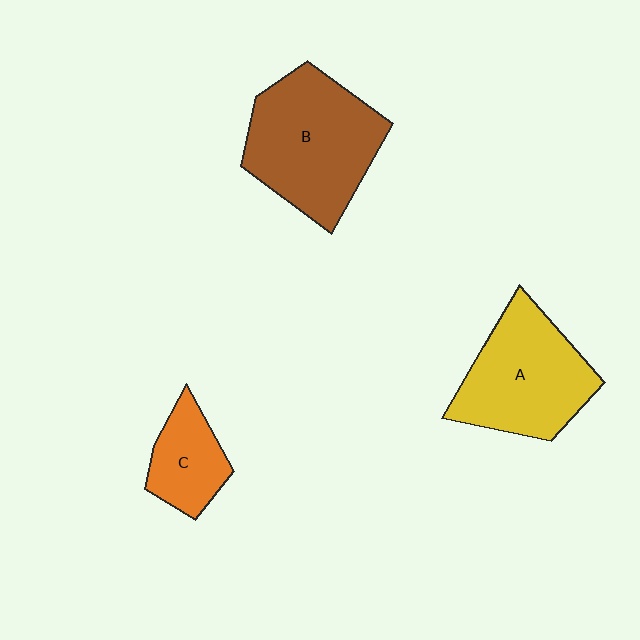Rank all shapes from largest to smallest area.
From largest to smallest: B (brown), A (yellow), C (orange).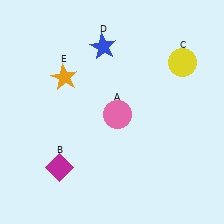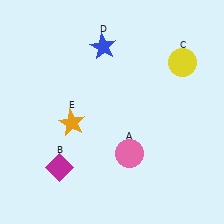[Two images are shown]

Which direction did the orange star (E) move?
The orange star (E) moved down.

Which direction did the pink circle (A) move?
The pink circle (A) moved down.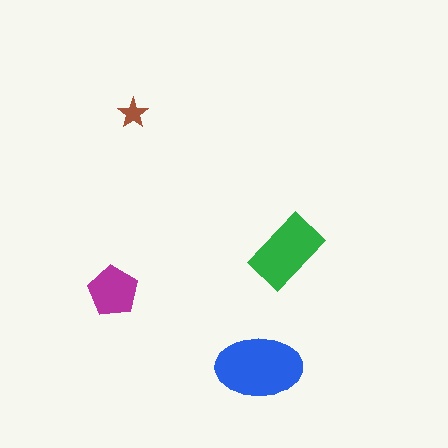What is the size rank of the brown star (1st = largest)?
4th.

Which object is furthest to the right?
The green rectangle is rightmost.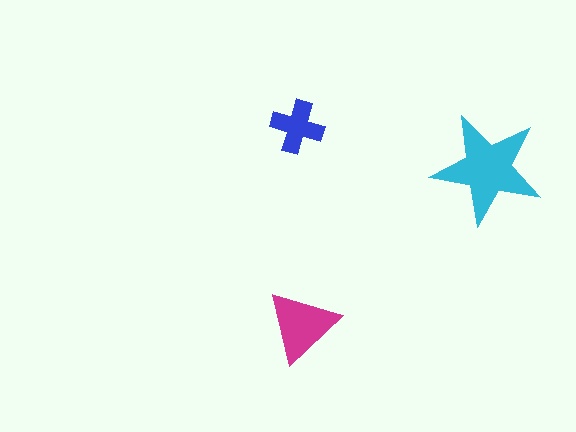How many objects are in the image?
There are 3 objects in the image.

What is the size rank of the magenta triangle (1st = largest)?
2nd.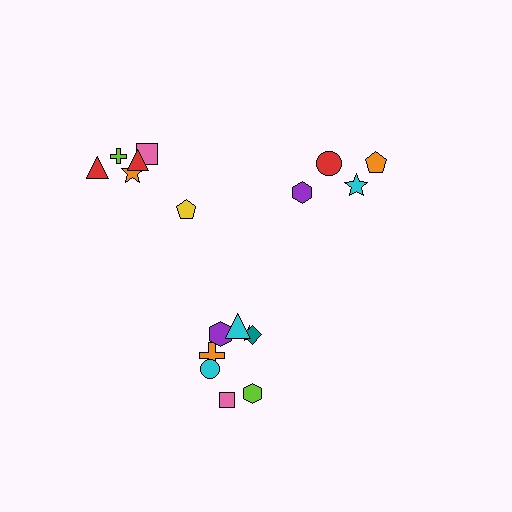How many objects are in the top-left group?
There are 6 objects.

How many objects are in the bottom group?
There are 8 objects.